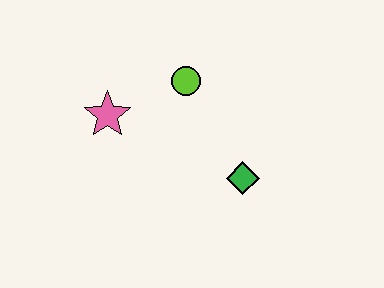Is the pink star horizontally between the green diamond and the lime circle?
No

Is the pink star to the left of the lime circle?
Yes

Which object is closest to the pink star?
The lime circle is closest to the pink star.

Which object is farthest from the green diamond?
The pink star is farthest from the green diamond.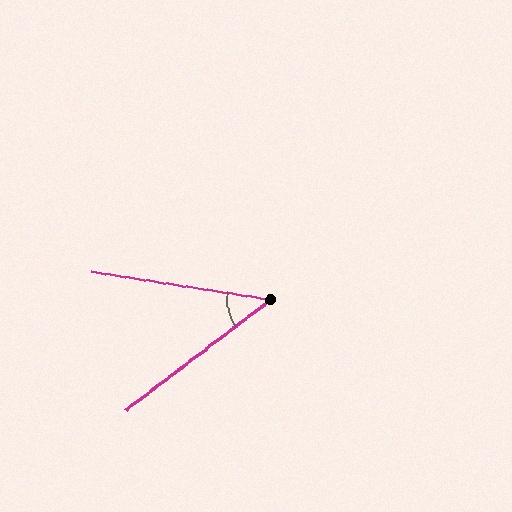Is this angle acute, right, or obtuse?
It is acute.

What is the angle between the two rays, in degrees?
Approximately 46 degrees.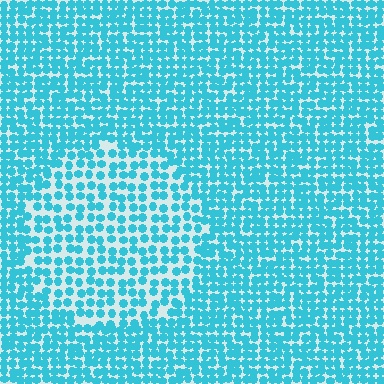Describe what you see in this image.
The image contains small cyan elements arranged at two different densities. A circle-shaped region is visible where the elements are less densely packed than the surrounding area.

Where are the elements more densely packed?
The elements are more densely packed outside the circle boundary.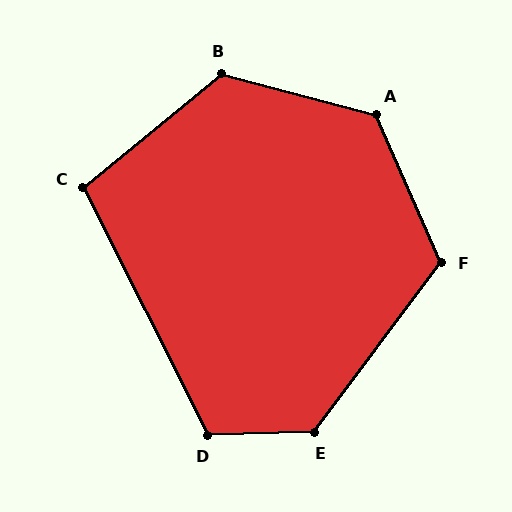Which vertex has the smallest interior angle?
C, at approximately 103 degrees.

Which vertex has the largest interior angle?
A, at approximately 129 degrees.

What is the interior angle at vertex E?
Approximately 129 degrees (obtuse).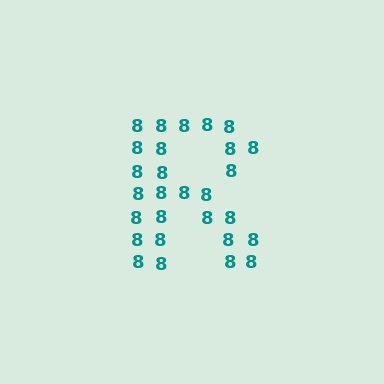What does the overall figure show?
The overall figure shows the letter R.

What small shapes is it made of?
It is made of small digit 8's.